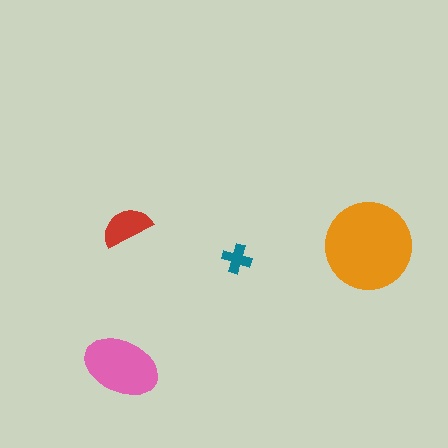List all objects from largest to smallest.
The orange circle, the pink ellipse, the red semicircle, the teal cross.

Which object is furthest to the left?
The pink ellipse is leftmost.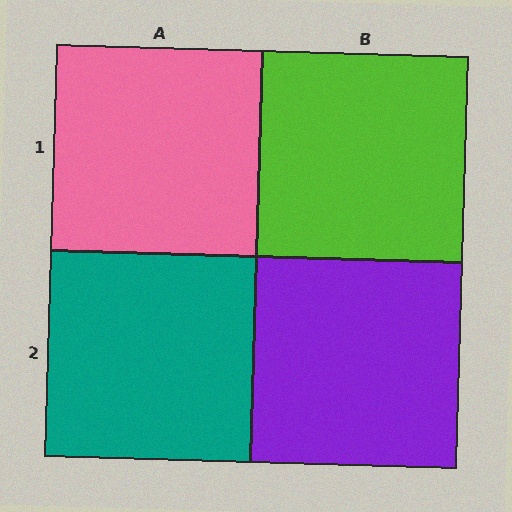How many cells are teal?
1 cell is teal.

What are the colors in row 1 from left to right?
Pink, lime.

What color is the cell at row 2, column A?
Teal.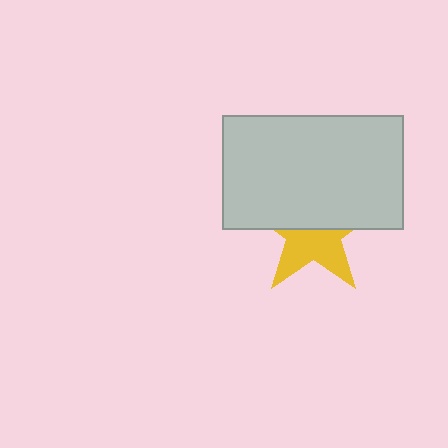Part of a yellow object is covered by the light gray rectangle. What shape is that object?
It is a star.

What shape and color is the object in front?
The object in front is a light gray rectangle.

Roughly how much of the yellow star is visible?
About half of it is visible (roughly 47%).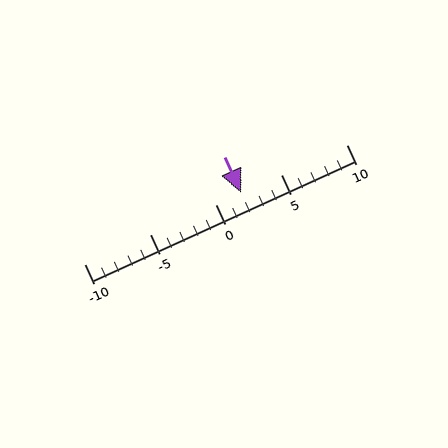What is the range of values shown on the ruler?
The ruler shows values from -10 to 10.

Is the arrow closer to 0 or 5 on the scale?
The arrow is closer to 0.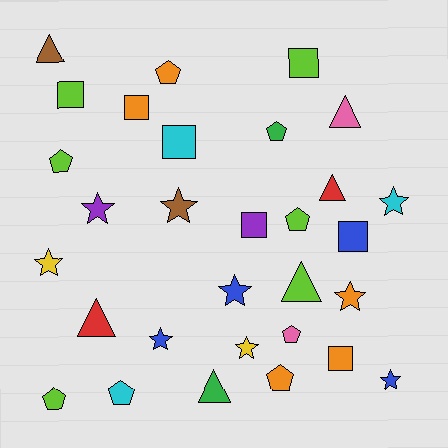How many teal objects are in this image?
There are no teal objects.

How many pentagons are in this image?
There are 8 pentagons.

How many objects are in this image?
There are 30 objects.